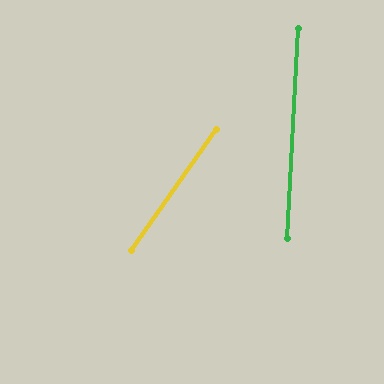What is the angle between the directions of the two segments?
Approximately 32 degrees.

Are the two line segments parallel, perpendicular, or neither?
Neither parallel nor perpendicular — they differ by about 32°.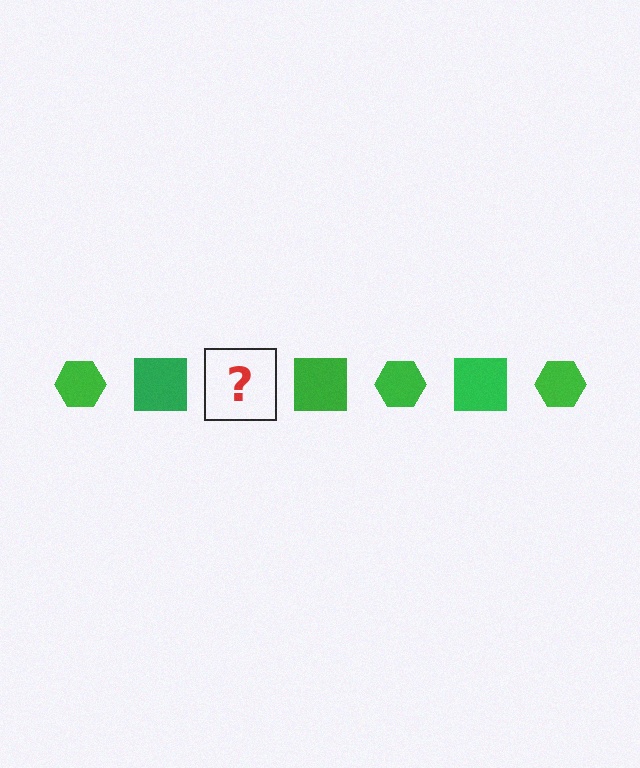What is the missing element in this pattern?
The missing element is a green hexagon.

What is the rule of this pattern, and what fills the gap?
The rule is that the pattern cycles through hexagon, square shapes in green. The gap should be filled with a green hexagon.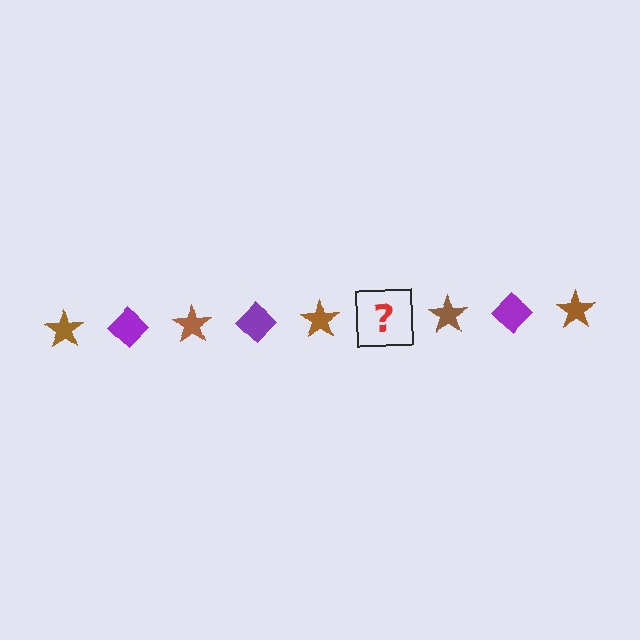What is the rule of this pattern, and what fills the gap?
The rule is that the pattern alternates between brown star and purple diamond. The gap should be filled with a purple diamond.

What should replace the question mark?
The question mark should be replaced with a purple diamond.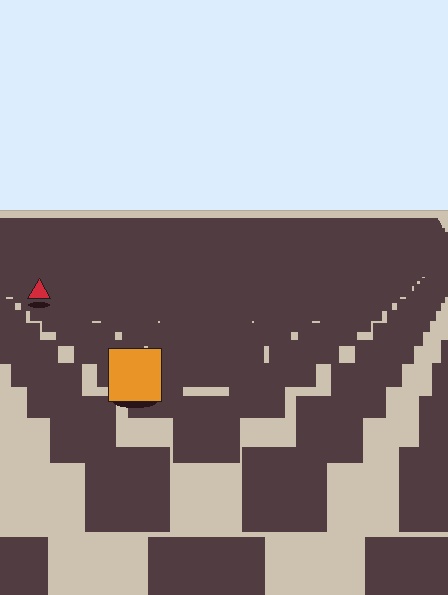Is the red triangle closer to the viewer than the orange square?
No. The orange square is closer — you can tell from the texture gradient: the ground texture is coarser near it.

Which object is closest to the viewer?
The orange square is closest. The texture marks near it are larger and more spread out.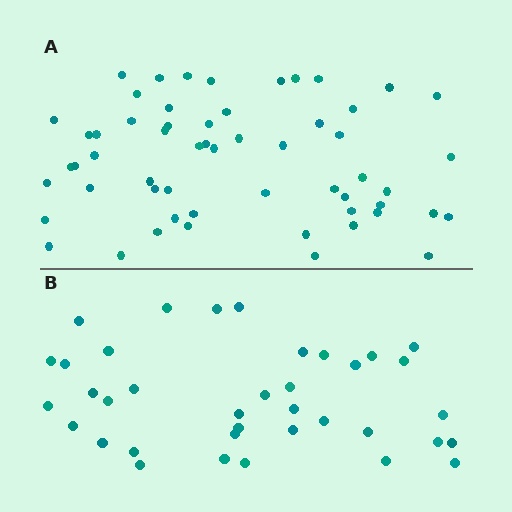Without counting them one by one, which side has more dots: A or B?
Region A (the top region) has more dots.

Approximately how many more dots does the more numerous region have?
Region A has approximately 20 more dots than region B.